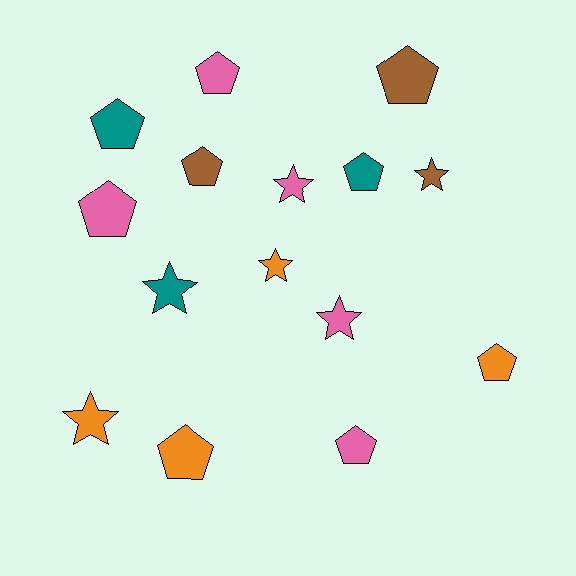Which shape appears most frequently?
Pentagon, with 9 objects.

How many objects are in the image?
There are 15 objects.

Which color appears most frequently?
Pink, with 5 objects.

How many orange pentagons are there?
There are 2 orange pentagons.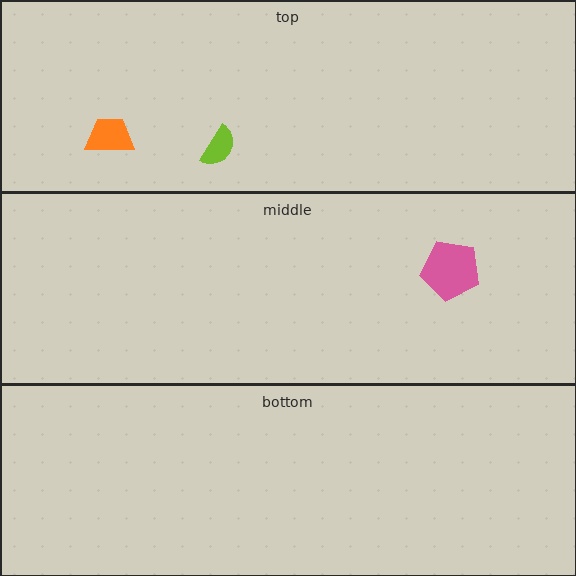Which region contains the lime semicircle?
The top region.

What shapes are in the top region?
The lime semicircle, the orange trapezoid.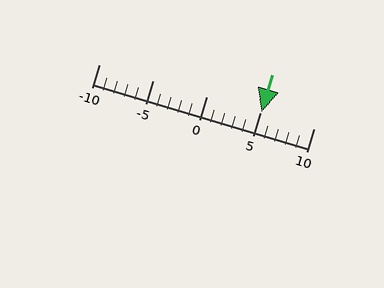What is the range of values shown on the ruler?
The ruler shows values from -10 to 10.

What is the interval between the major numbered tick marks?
The major tick marks are spaced 5 units apart.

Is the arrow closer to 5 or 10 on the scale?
The arrow is closer to 5.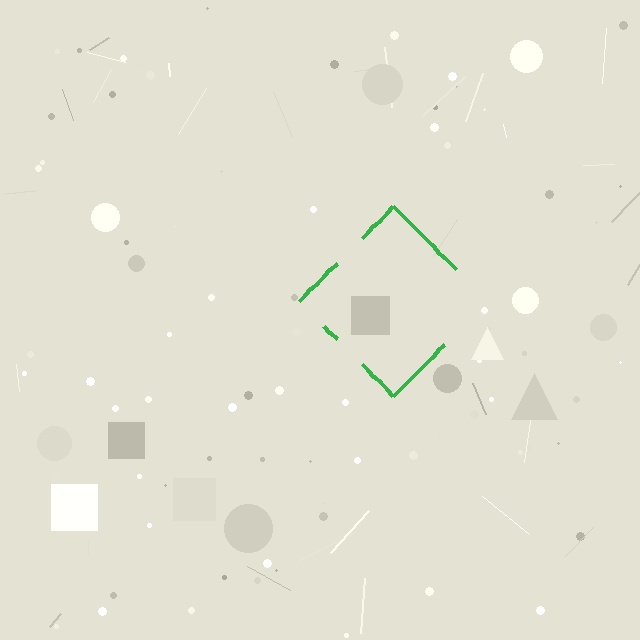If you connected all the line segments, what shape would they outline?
They would outline a diamond.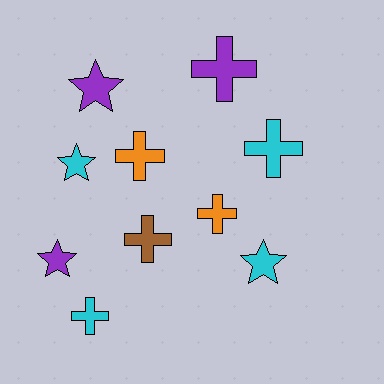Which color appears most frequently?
Cyan, with 4 objects.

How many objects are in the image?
There are 10 objects.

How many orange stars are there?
There are no orange stars.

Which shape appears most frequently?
Cross, with 6 objects.